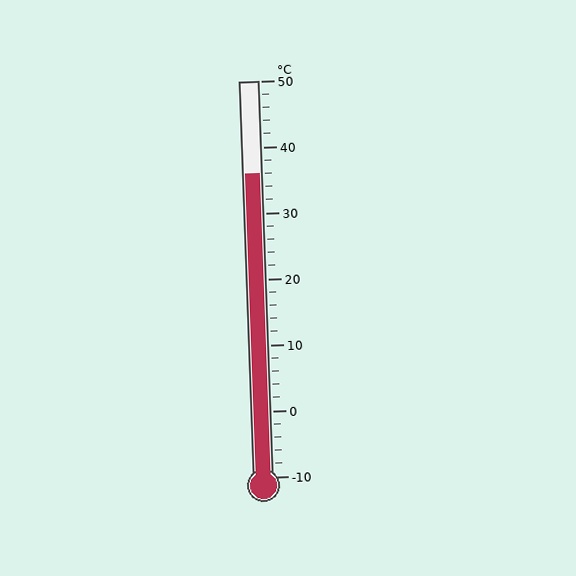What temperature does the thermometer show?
The thermometer shows approximately 36°C.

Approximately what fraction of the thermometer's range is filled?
The thermometer is filled to approximately 75% of its range.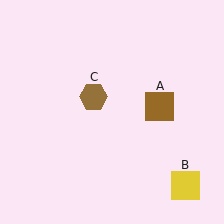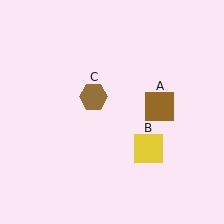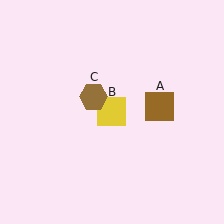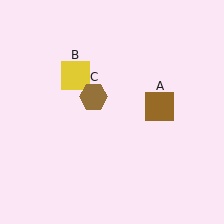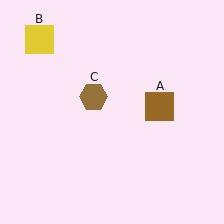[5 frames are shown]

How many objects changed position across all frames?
1 object changed position: yellow square (object B).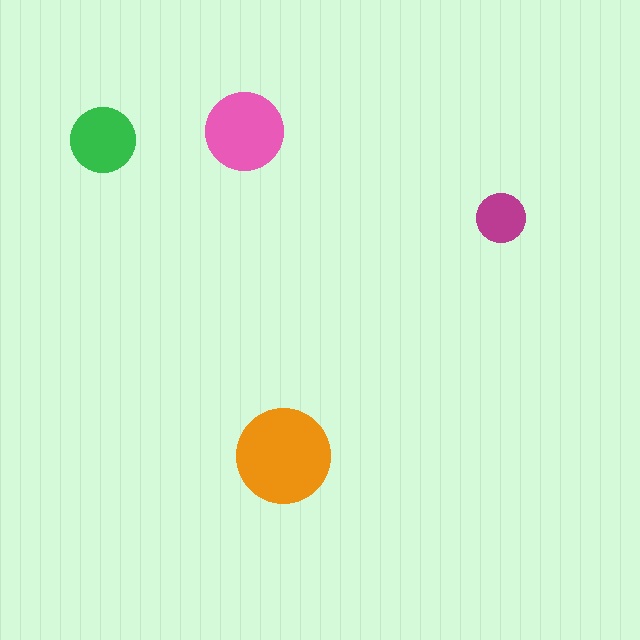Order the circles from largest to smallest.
the orange one, the pink one, the green one, the magenta one.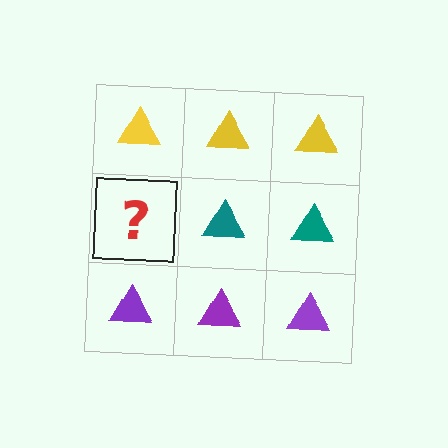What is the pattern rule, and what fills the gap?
The rule is that each row has a consistent color. The gap should be filled with a teal triangle.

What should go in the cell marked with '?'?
The missing cell should contain a teal triangle.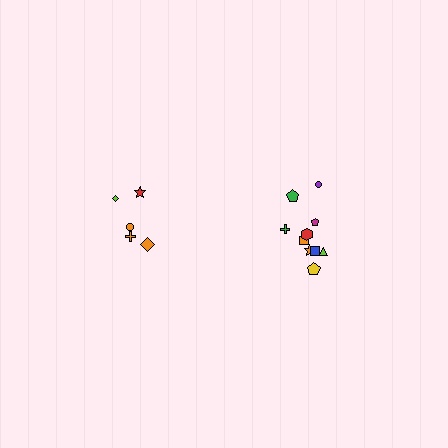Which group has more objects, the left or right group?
The right group.